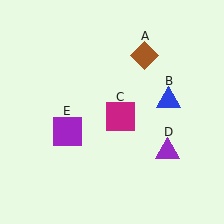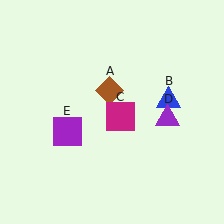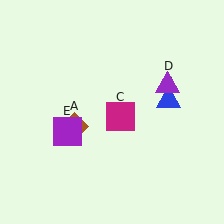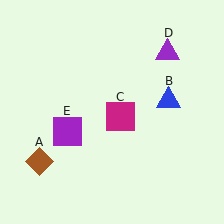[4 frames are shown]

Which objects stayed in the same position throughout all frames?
Blue triangle (object B) and magenta square (object C) and purple square (object E) remained stationary.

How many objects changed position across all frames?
2 objects changed position: brown diamond (object A), purple triangle (object D).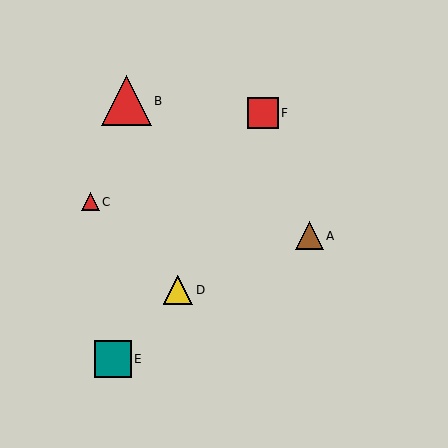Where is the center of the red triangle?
The center of the red triangle is at (126, 101).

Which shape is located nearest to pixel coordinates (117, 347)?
The teal square (labeled E) at (113, 359) is nearest to that location.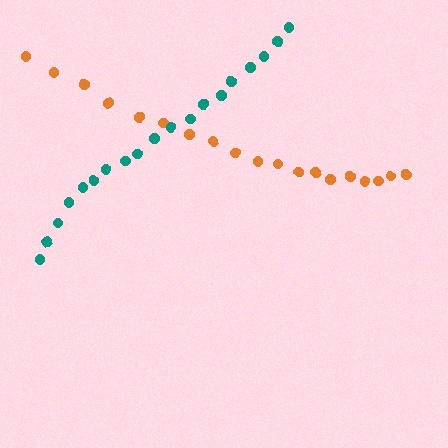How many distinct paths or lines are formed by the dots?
There are 2 distinct paths.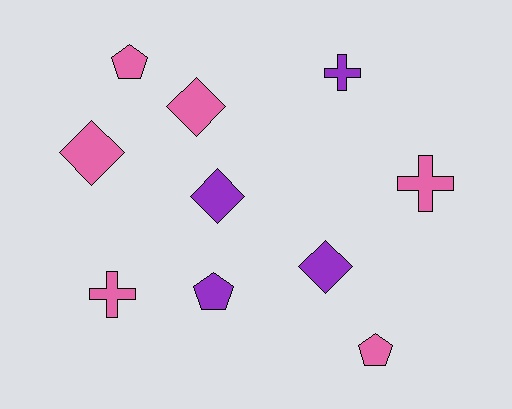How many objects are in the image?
There are 10 objects.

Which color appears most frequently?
Pink, with 6 objects.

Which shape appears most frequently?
Diamond, with 4 objects.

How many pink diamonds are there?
There are 2 pink diamonds.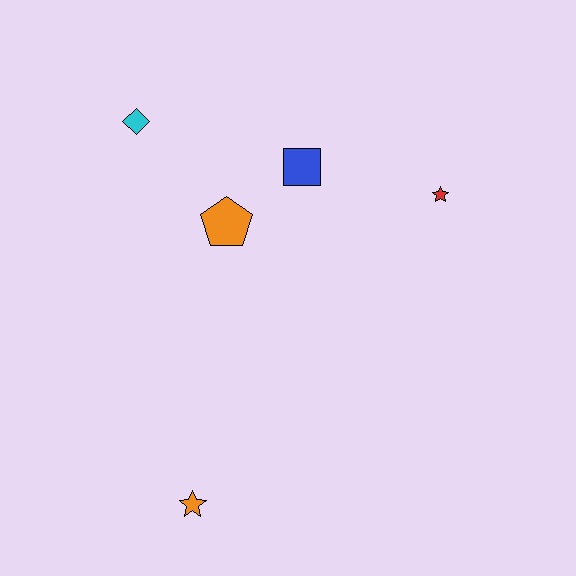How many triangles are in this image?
There are no triangles.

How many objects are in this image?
There are 5 objects.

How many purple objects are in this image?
There are no purple objects.